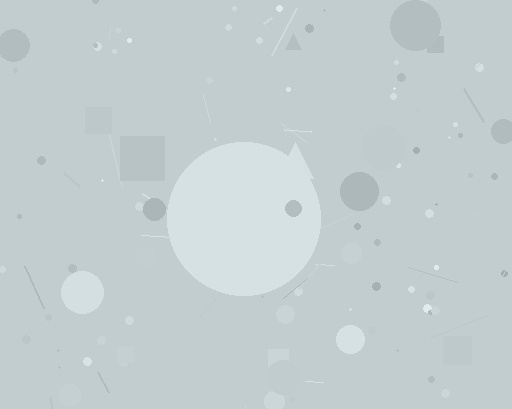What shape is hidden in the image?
A circle is hidden in the image.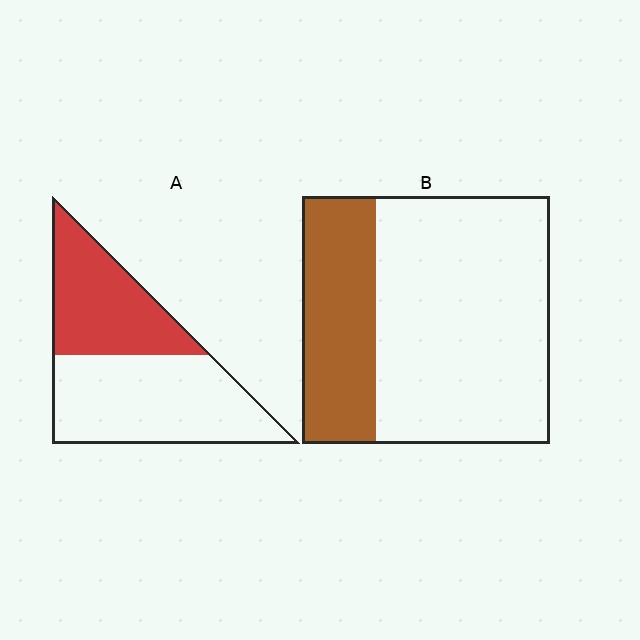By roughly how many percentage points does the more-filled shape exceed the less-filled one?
By roughly 10 percentage points (A over B).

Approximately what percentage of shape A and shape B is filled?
A is approximately 40% and B is approximately 30%.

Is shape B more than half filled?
No.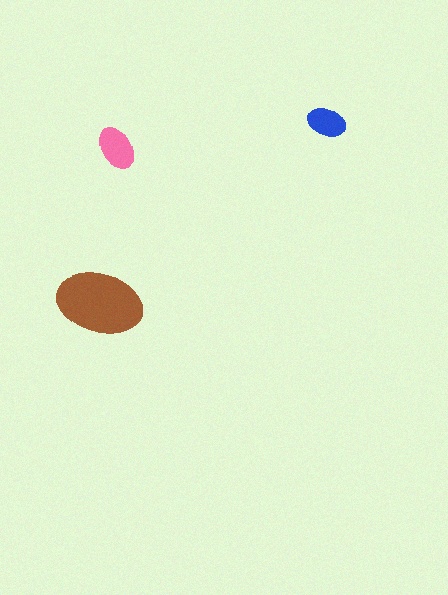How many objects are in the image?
There are 3 objects in the image.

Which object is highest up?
The blue ellipse is topmost.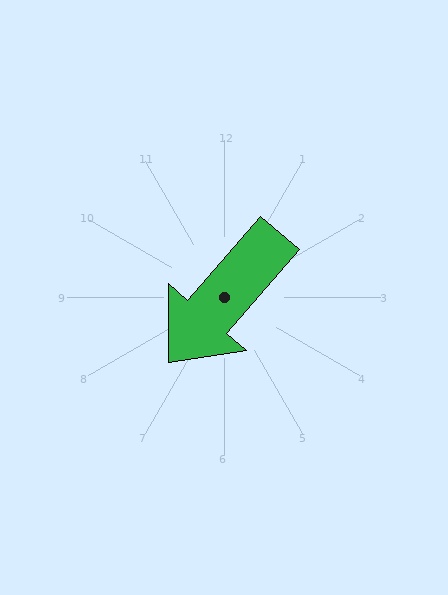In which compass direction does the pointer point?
Southwest.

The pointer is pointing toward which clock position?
Roughly 7 o'clock.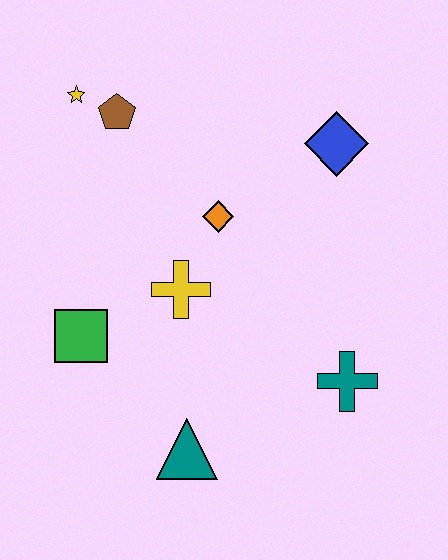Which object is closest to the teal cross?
The teal triangle is closest to the teal cross.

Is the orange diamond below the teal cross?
No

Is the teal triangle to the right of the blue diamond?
No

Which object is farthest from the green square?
The blue diamond is farthest from the green square.